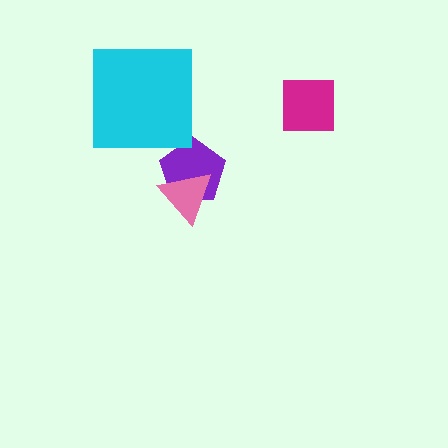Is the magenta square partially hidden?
No, no other shape covers it.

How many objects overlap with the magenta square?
0 objects overlap with the magenta square.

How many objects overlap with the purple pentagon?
1 object overlaps with the purple pentagon.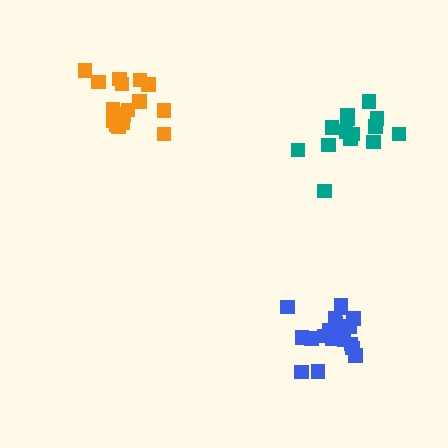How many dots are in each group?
Group 1: 14 dots, Group 2: 19 dots, Group 3: 17 dots (50 total).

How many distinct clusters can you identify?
There are 3 distinct clusters.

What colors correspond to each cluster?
The clusters are colored: teal, blue, orange.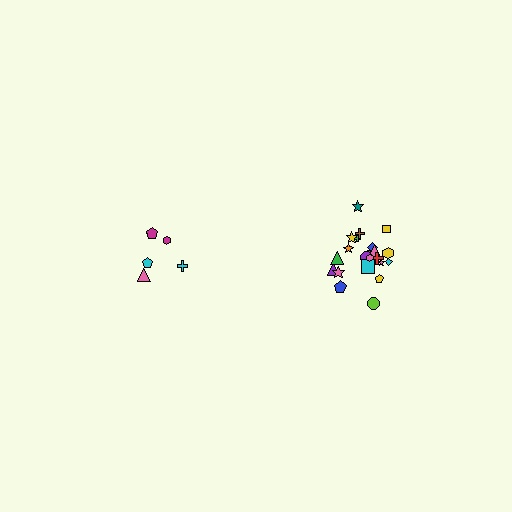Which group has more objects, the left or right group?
The right group.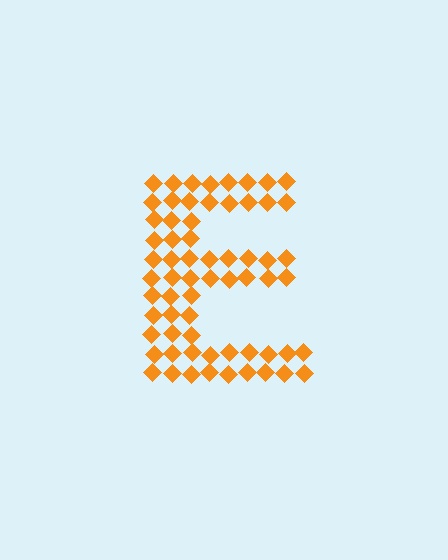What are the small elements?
The small elements are diamonds.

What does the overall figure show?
The overall figure shows the letter E.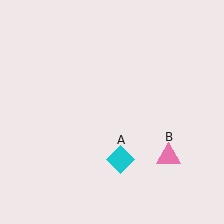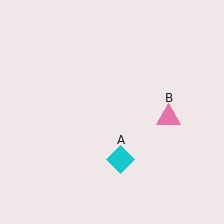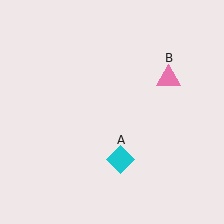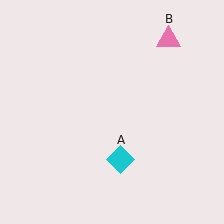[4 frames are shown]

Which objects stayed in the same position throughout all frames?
Cyan diamond (object A) remained stationary.